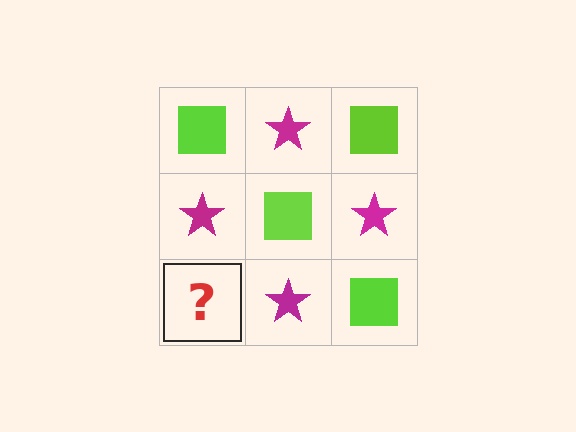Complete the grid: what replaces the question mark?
The question mark should be replaced with a lime square.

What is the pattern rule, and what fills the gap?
The rule is that it alternates lime square and magenta star in a checkerboard pattern. The gap should be filled with a lime square.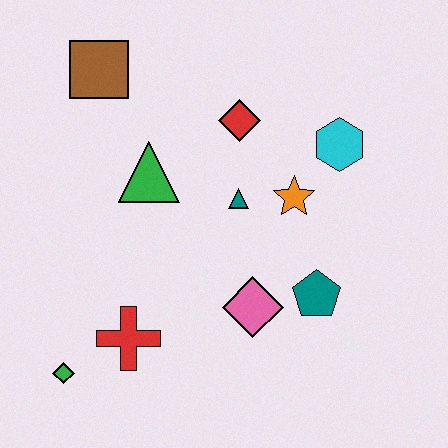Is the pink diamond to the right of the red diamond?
Yes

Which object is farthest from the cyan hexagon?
The green diamond is farthest from the cyan hexagon.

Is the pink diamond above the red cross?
Yes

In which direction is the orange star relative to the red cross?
The orange star is to the right of the red cross.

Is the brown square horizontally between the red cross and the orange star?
No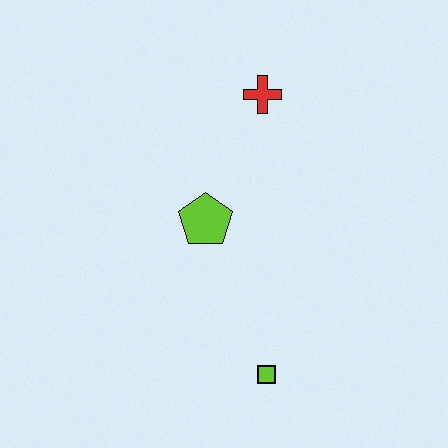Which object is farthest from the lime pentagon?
The lime square is farthest from the lime pentagon.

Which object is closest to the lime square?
The lime pentagon is closest to the lime square.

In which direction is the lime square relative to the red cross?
The lime square is below the red cross.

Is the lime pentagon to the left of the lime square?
Yes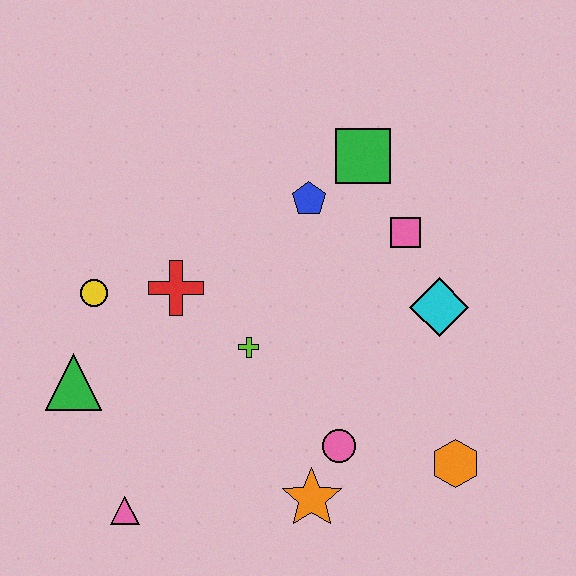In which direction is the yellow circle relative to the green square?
The yellow circle is to the left of the green square.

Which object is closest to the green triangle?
The yellow circle is closest to the green triangle.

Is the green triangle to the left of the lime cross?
Yes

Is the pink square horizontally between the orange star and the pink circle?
No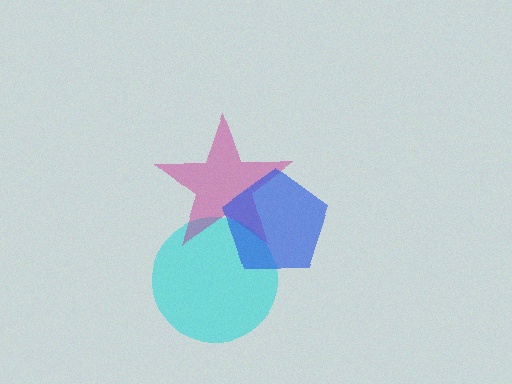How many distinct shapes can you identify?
There are 3 distinct shapes: a cyan circle, a magenta star, a blue pentagon.